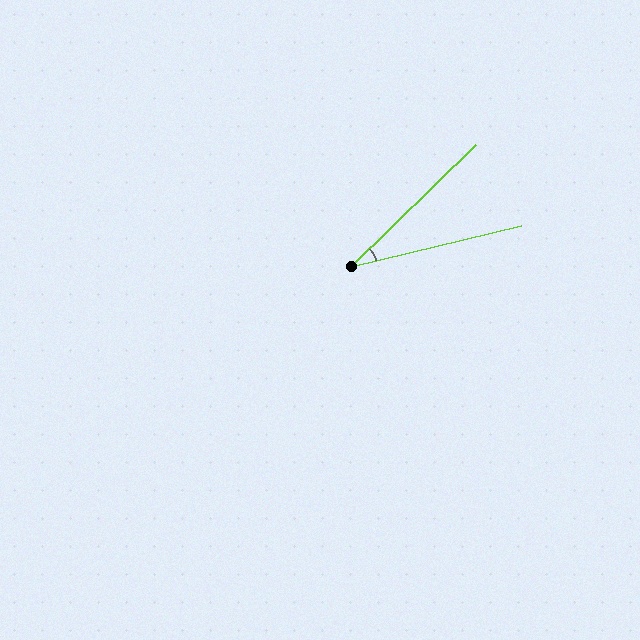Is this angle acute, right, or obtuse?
It is acute.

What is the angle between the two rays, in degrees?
Approximately 30 degrees.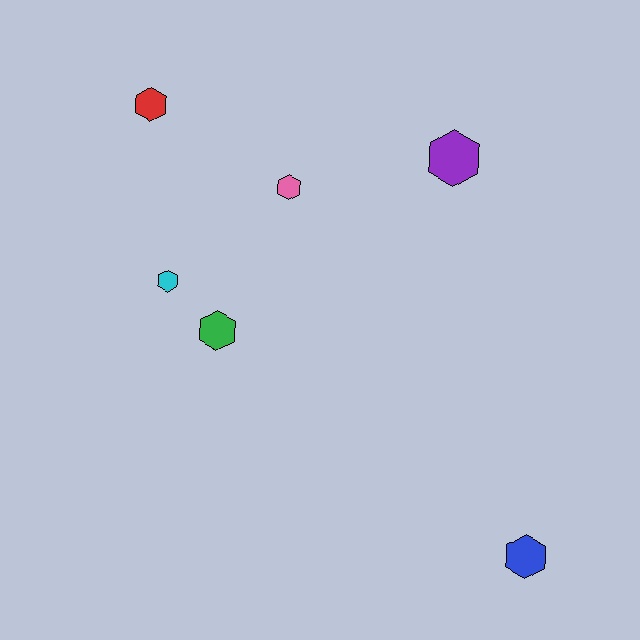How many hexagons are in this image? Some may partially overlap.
There are 6 hexagons.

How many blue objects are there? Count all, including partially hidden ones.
There is 1 blue object.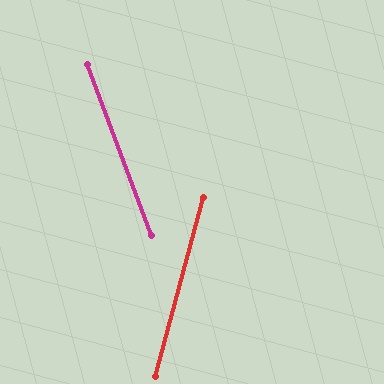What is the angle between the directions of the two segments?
Approximately 36 degrees.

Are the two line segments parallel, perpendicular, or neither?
Neither parallel nor perpendicular — they differ by about 36°.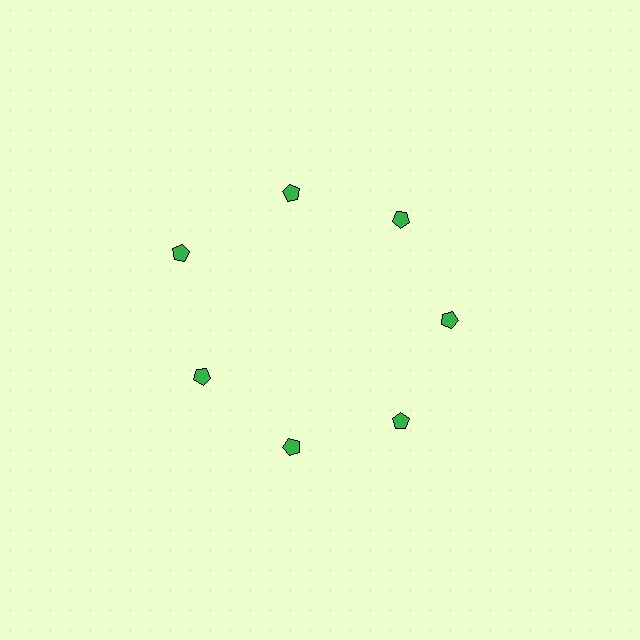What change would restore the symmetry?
The symmetry would be restored by moving it inward, back onto the ring so that all 7 pentagons sit at equal angles and equal distance from the center.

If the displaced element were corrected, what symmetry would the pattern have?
It would have 7-fold rotational symmetry — the pattern would map onto itself every 51 degrees.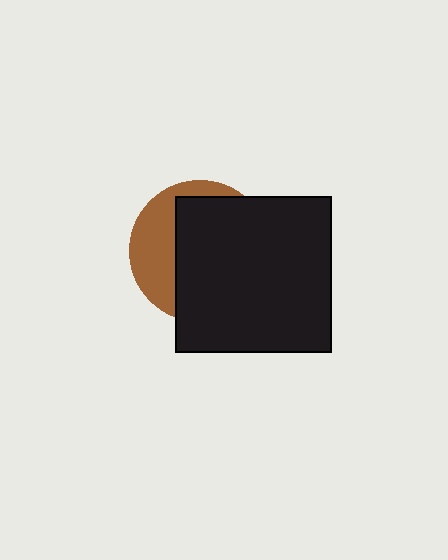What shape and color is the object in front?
The object in front is a black square.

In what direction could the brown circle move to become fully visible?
The brown circle could move left. That would shift it out from behind the black square entirely.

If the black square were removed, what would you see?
You would see the complete brown circle.